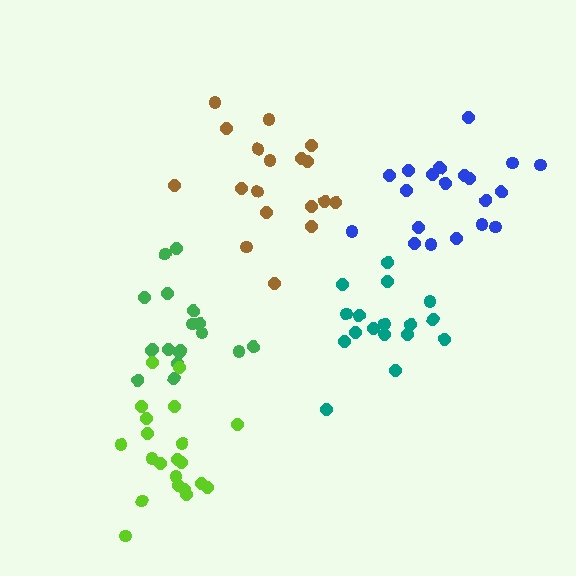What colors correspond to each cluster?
The clusters are colored: teal, green, brown, blue, lime.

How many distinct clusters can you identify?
There are 5 distinct clusters.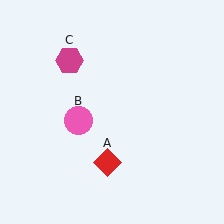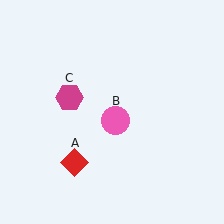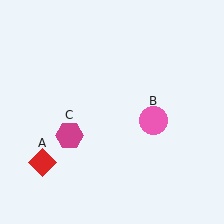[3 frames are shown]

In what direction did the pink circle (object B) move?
The pink circle (object B) moved right.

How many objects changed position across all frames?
3 objects changed position: red diamond (object A), pink circle (object B), magenta hexagon (object C).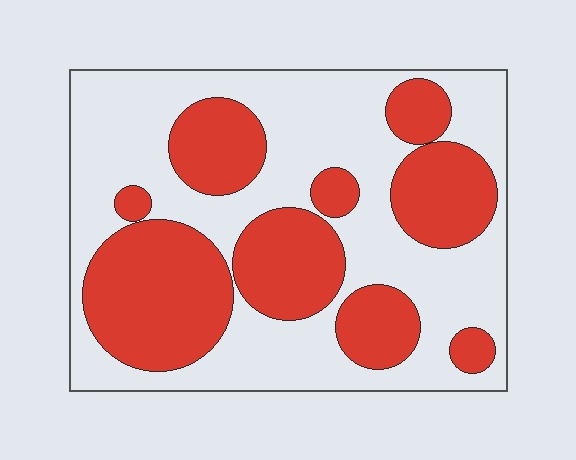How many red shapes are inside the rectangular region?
9.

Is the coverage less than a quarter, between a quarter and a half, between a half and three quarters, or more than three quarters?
Between a quarter and a half.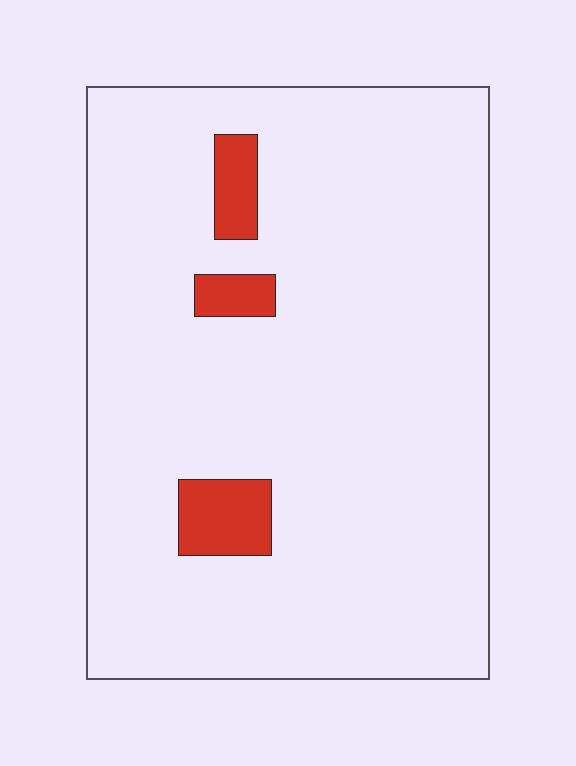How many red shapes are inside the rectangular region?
3.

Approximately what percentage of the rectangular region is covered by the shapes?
Approximately 5%.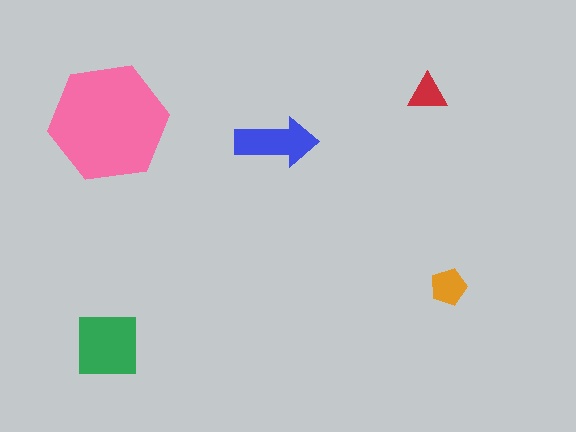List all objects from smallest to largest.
The red triangle, the orange pentagon, the blue arrow, the green square, the pink hexagon.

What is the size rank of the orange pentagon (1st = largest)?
4th.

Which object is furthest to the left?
The green square is leftmost.